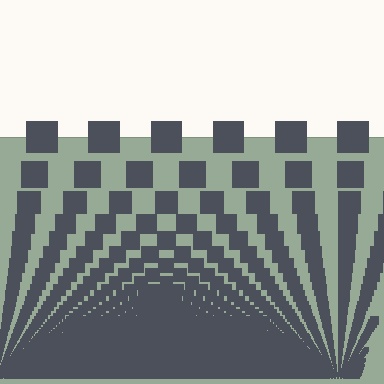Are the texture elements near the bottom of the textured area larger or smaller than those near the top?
Smaller. The gradient is inverted — elements near the bottom are smaller and denser.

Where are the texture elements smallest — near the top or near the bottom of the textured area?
Near the bottom.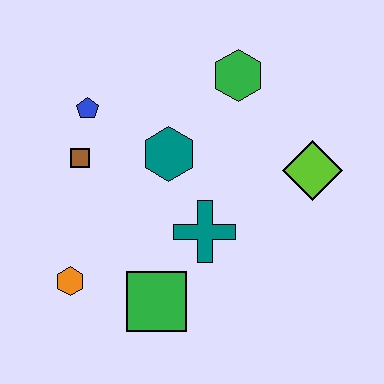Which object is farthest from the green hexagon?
The orange hexagon is farthest from the green hexagon.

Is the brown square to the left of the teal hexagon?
Yes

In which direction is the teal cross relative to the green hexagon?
The teal cross is below the green hexagon.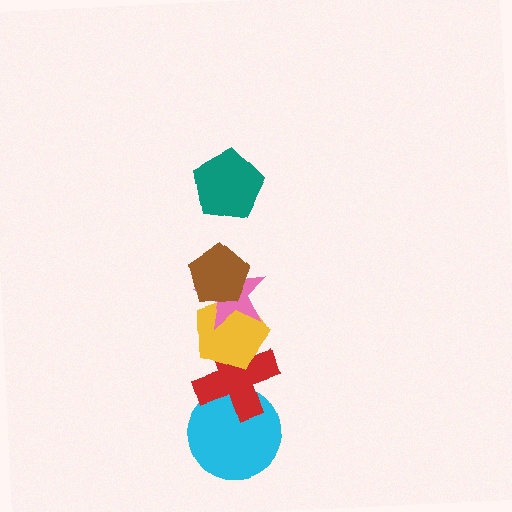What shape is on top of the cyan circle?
The red cross is on top of the cyan circle.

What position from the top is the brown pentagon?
The brown pentagon is 2nd from the top.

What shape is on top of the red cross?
The yellow pentagon is on top of the red cross.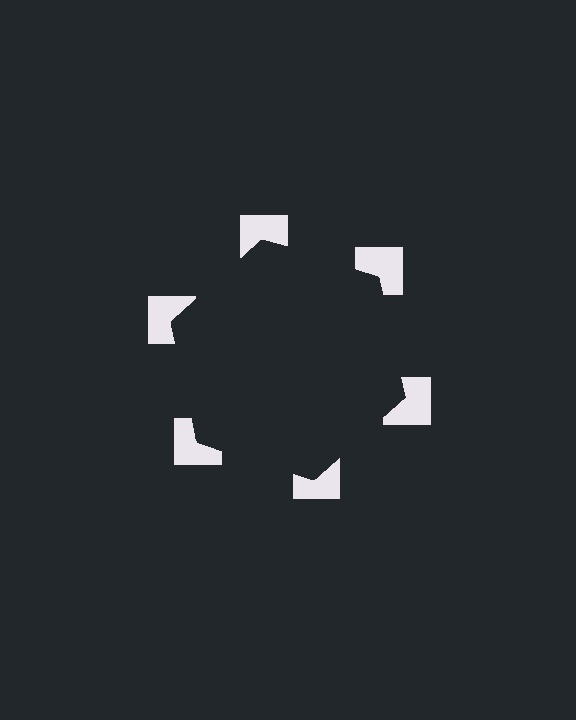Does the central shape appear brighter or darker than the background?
It typically appears slightly darker than the background, even though no actual brightness change is drawn.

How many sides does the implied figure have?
6 sides.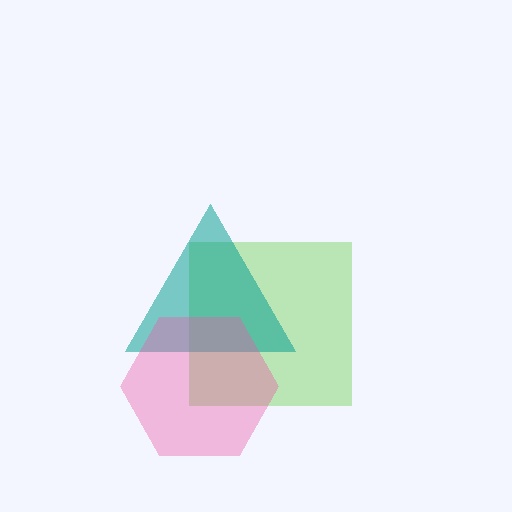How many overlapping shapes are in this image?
There are 3 overlapping shapes in the image.